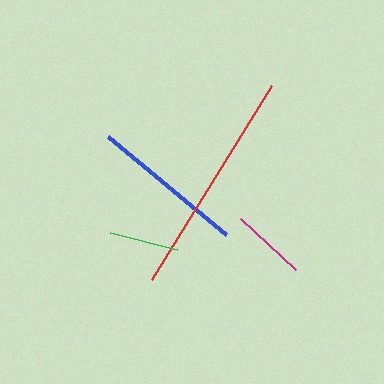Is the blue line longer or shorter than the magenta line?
The blue line is longer than the magenta line.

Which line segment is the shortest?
The green line is the shortest at approximately 69 pixels.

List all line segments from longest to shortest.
From longest to shortest: red, blue, magenta, green.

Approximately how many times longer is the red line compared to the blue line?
The red line is approximately 1.5 times the length of the blue line.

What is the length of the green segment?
The green segment is approximately 69 pixels long.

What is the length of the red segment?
The red segment is approximately 228 pixels long.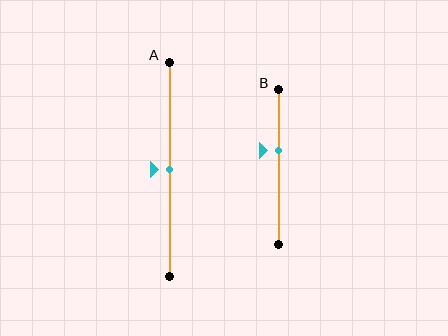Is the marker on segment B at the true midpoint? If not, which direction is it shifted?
No, the marker on segment B is shifted upward by about 11% of the segment length.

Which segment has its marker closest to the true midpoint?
Segment A has its marker closest to the true midpoint.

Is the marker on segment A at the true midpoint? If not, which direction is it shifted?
Yes, the marker on segment A is at the true midpoint.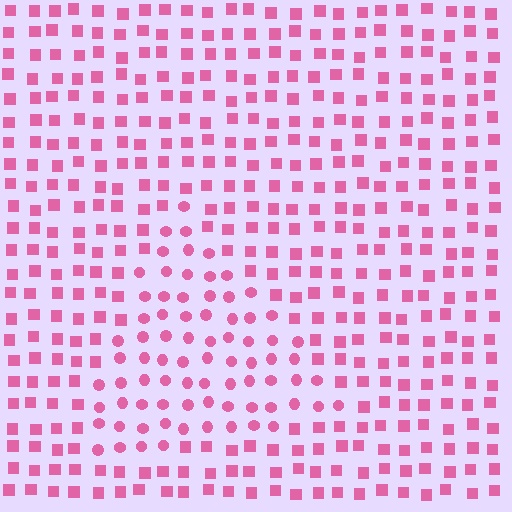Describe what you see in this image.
The image is filled with small pink elements arranged in a uniform grid. A triangle-shaped region contains circles, while the surrounding area contains squares. The boundary is defined purely by the change in element shape.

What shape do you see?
I see a triangle.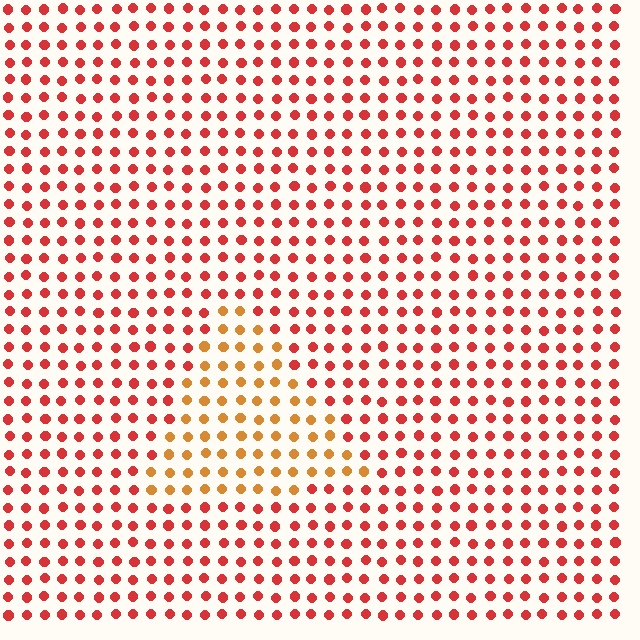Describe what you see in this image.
The image is filled with small red elements in a uniform arrangement. A triangle-shaped region is visible where the elements are tinted to a slightly different hue, forming a subtle color boundary.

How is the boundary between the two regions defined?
The boundary is defined purely by a slight shift in hue (about 34 degrees). Spacing, size, and orientation are identical on both sides.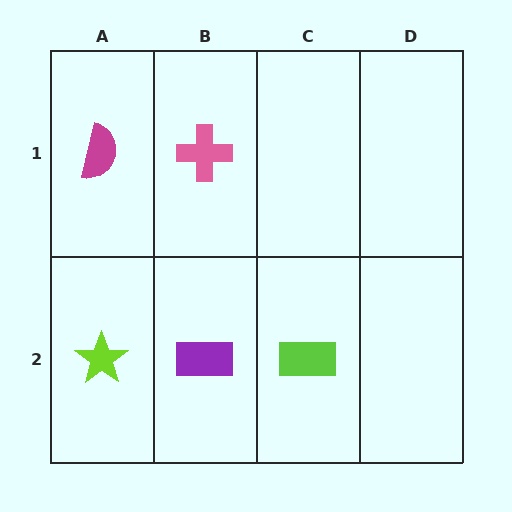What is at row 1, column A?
A magenta semicircle.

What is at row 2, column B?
A purple rectangle.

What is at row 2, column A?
A lime star.